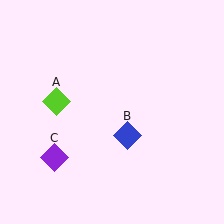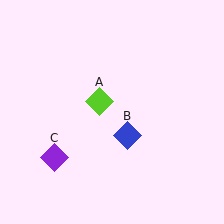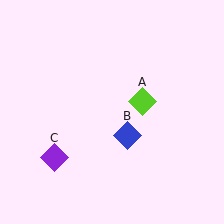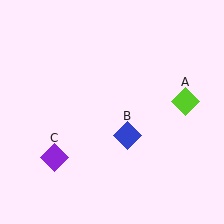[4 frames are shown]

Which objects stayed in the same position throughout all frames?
Blue diamond (object B) and purple diamond (object C) remained stationary.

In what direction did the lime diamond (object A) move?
The lime diamond (object A) moved right.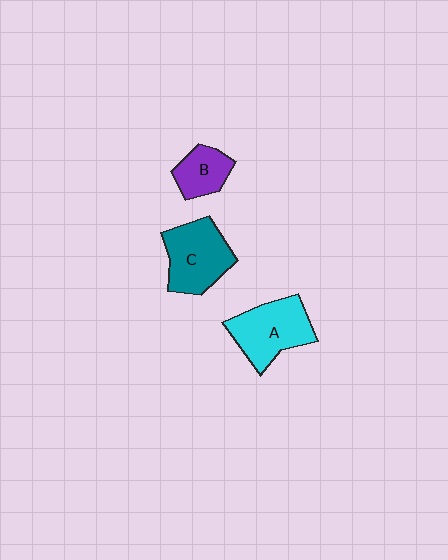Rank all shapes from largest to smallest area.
From largest to smallest: A (cyan), C (teal), B (purple).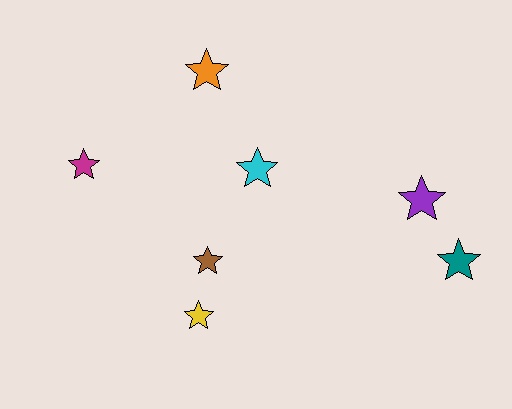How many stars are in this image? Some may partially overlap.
There are 7 stars.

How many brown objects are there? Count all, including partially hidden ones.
There is 1 brown object.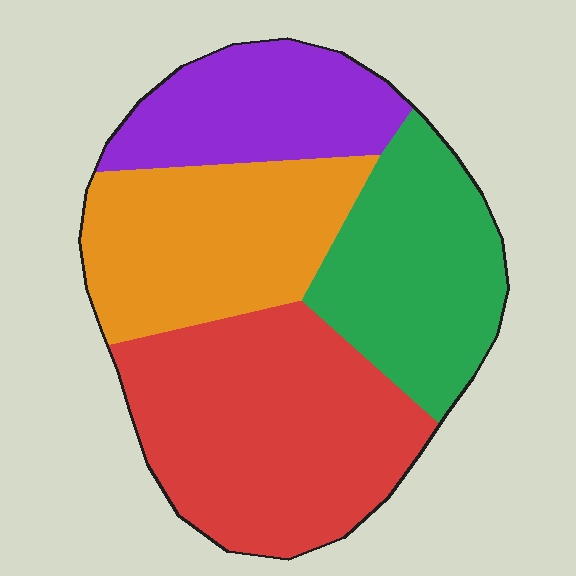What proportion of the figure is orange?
Orange takes up about one quarter (1/4) of the figure.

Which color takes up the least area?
Purple, at roughly 20%.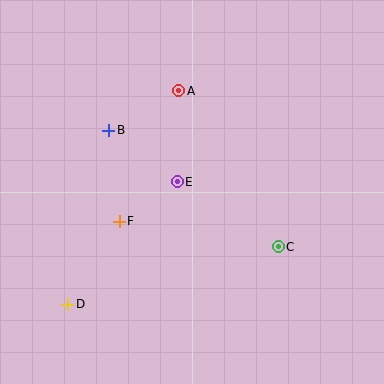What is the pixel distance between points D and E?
The distance between D and E is 164 pixels.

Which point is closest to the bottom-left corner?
Point D is closest to the bottom-left corner.